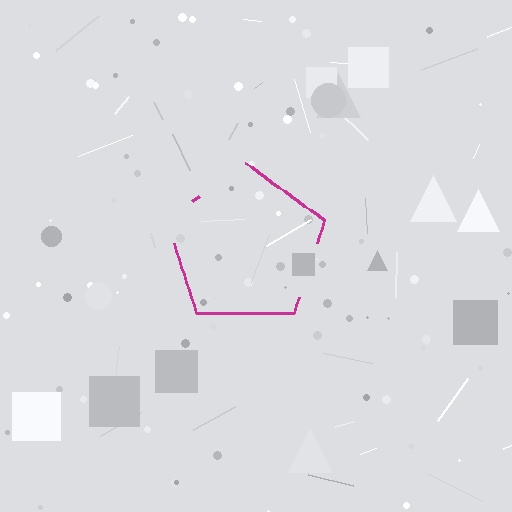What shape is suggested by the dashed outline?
The dashed outline suggests a pentagon.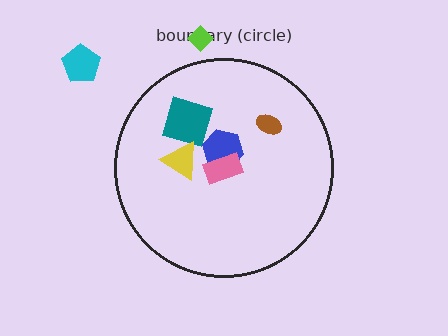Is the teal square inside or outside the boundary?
Inside.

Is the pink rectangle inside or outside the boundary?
Inside.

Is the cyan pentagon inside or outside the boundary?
Outside.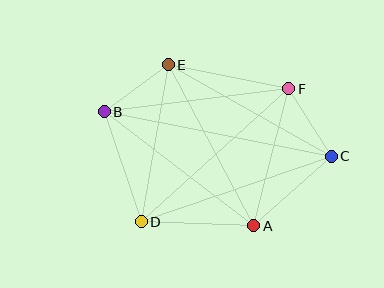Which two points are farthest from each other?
Points B and C are farthest from each other.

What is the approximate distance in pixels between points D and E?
The distance between D and E is approximately 160 pixels.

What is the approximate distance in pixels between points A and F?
The distance between A and F is approximately 142 pixels.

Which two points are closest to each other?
Points B and E are closest to each other.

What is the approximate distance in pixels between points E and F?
The distance between E and F is approximately 123 pixels.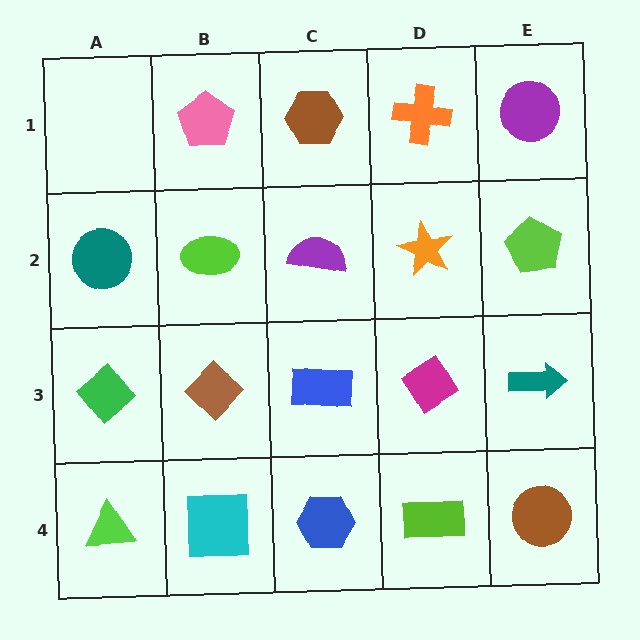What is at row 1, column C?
A brown hexagon.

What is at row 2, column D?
An orange star.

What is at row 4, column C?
A blue hexagon.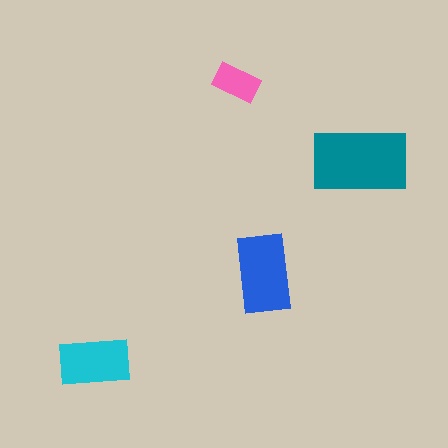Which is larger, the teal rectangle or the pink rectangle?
The teal one.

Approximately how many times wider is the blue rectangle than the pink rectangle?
About 1.5 times wider.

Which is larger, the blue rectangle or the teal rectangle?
The teal one.